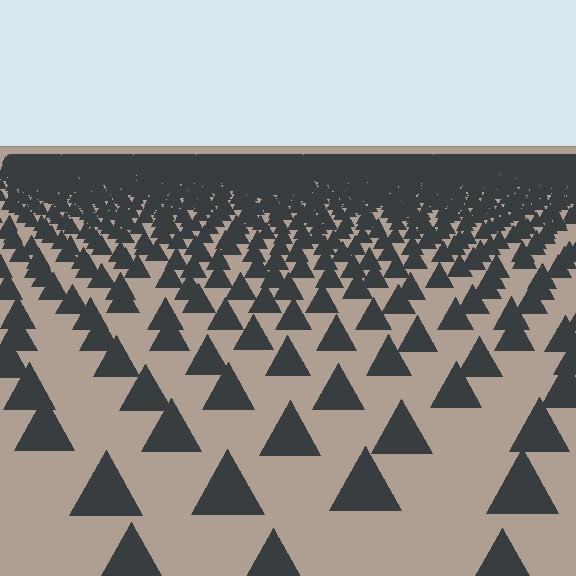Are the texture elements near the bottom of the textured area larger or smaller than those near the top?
Larger. Near the bottom, elements are closer to the viewer and appear at a bigger on-screen size.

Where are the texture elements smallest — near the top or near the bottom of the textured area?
Near the top.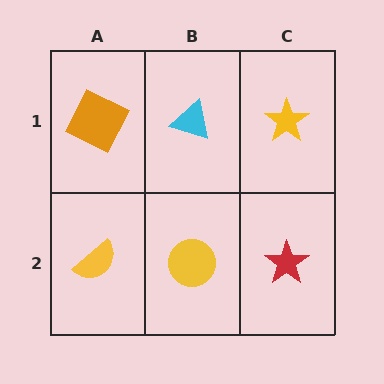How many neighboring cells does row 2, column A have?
2.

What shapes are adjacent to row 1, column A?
A yellow semicircle (row 2, column A), a cyan triangle (row 1, column B).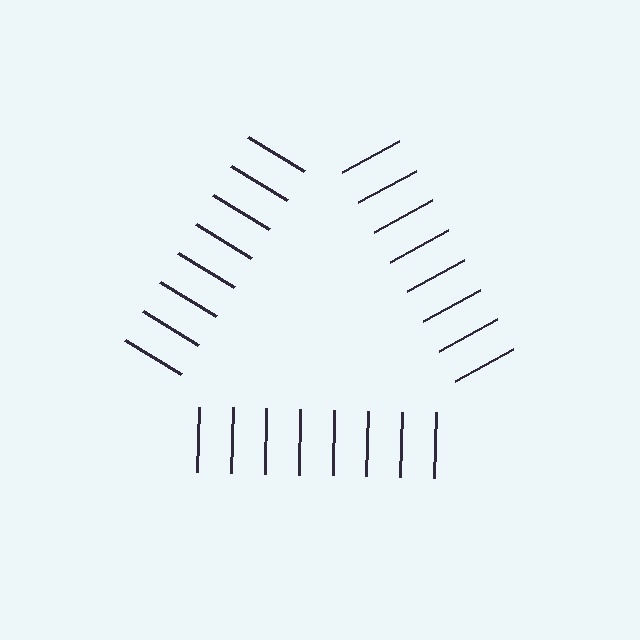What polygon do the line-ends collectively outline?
An illusory triangle — the line segments terminate on its edges but no continuous stroke is drawn.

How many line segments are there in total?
24 — 8 along each of the 3 edges.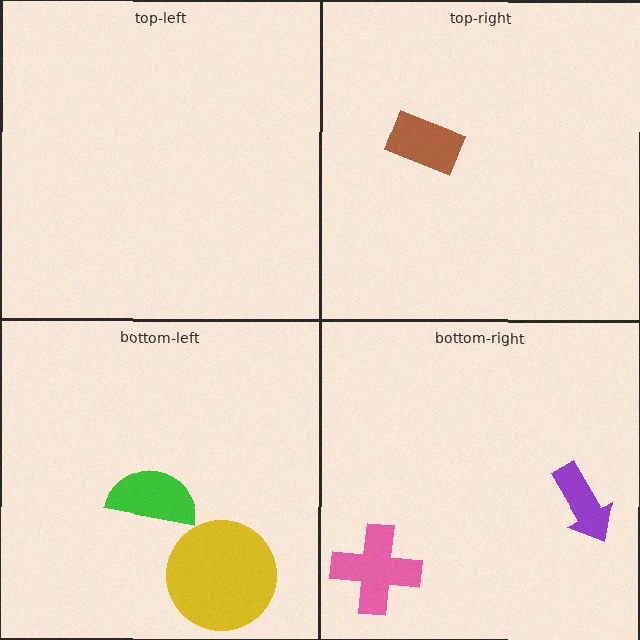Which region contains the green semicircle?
The bottom-left region.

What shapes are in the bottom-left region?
The green semicircle, the yellow circle.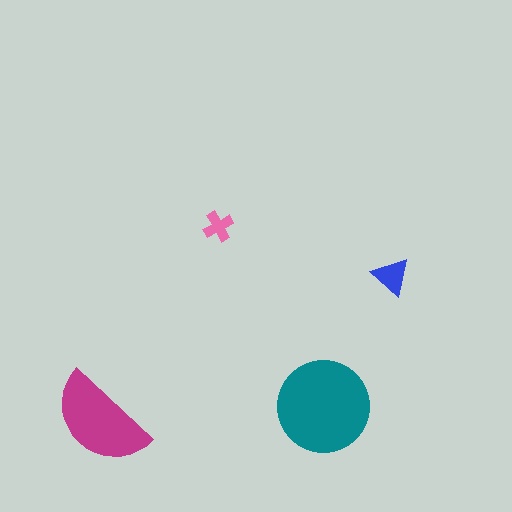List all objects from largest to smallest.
The teal circle, the magenta semicircle, the blue triangle, the pink cross.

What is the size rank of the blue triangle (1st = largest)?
3rd.